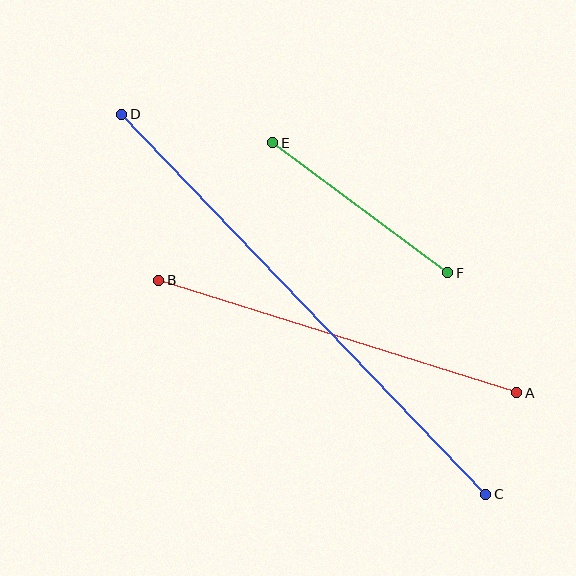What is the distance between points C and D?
The distance is approximately 526 pixels.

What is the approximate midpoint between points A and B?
The midpoint is at approximately (338, 336) pixels.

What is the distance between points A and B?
The distance is approximately 375 pixels.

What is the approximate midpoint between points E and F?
The midpoint is at approximately (360, 208) pixels.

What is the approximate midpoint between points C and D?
The midpoint is at approximately (304, 304) pixels.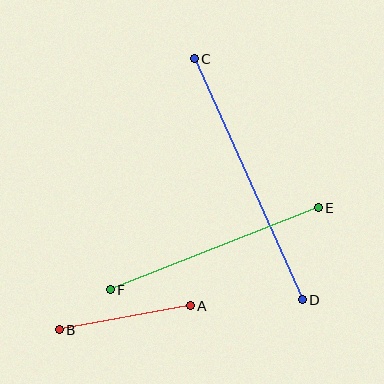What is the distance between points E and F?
The distance is approximately 224 pixels.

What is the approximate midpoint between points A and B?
The midpoint is at approximately (125, 318) pixels.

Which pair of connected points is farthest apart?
Points C and D are farthest apart.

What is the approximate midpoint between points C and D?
The midpoint is at approximately (248, 179) pixels.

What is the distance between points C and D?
The distance is approximately 264 pixels.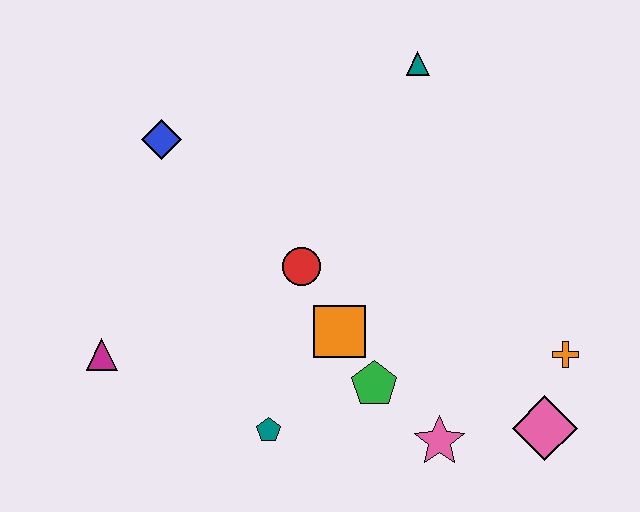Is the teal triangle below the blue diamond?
No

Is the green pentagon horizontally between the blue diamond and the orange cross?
Yes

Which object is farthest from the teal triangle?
The magenta triangle is farthest from the teal triangle.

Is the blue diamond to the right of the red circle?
No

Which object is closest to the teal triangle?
The red circle is closest to the teal triangle.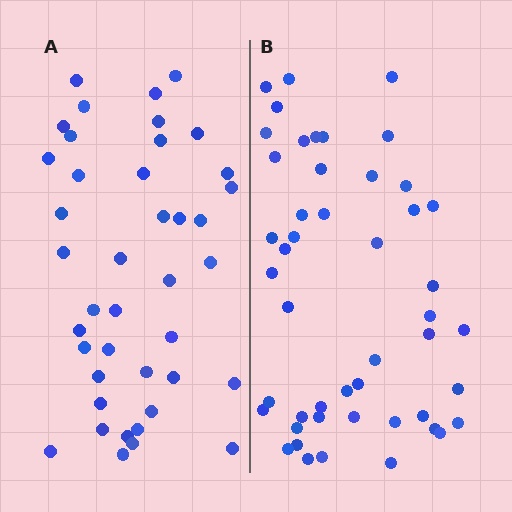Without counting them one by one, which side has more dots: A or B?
Region B (the right region) has more dots.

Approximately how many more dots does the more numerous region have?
Region B has roughly 8 or so more dots than region A.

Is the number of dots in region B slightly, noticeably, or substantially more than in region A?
Region B has only slightly more — the two regions are fairly close. The ratio is roughly 1.2 to 1.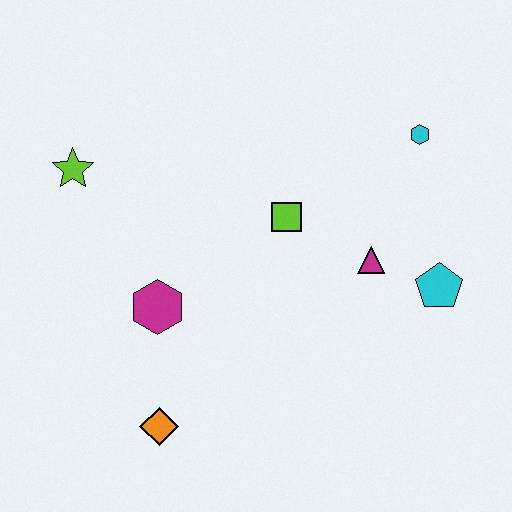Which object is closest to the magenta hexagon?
The orange diamond is closest to the magenta hexagon.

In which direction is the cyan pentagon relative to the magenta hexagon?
The cyan pentagon is to the right of the magenta hexagon.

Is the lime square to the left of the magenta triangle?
Yes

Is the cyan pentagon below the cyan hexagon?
Yes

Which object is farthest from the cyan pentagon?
The lime star is farthest from the cyan pentagon.